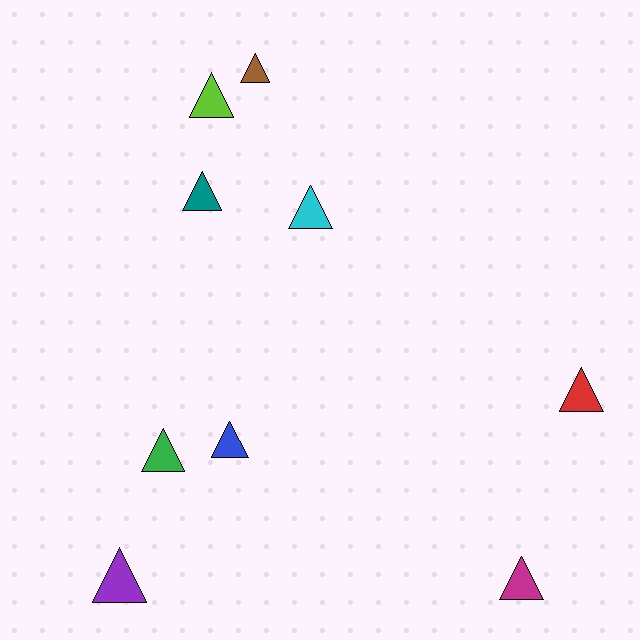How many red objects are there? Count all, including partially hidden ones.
There is 1 red object.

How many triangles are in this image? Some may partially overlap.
There are 9 triangles.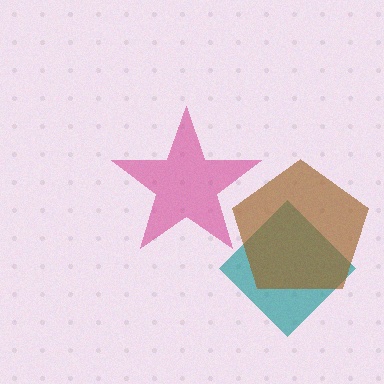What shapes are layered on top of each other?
The layered shapes are: a teal diamond, a magenta star, a brown pentagon.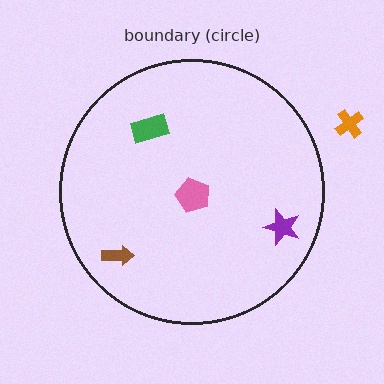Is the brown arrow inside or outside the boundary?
Inside.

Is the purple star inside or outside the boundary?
Inside.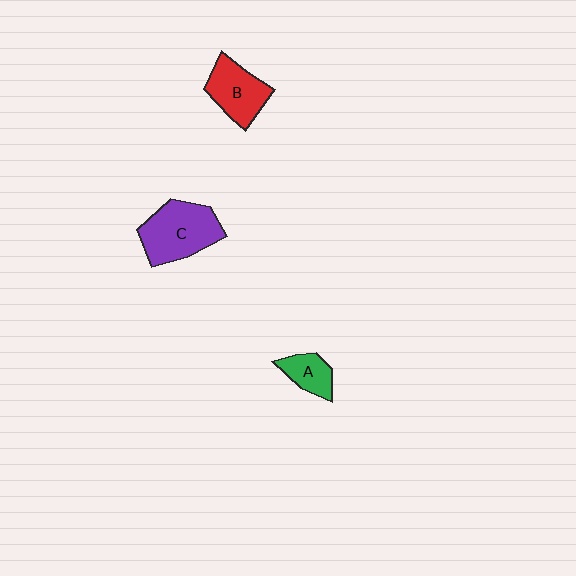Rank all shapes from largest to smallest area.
From largest to smallest: C (purple), B (red), A (green).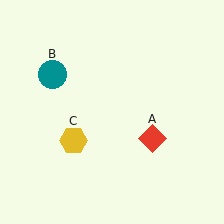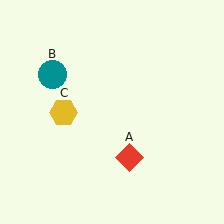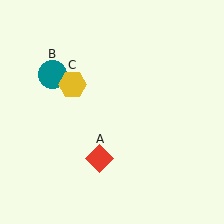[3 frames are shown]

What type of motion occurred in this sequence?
The red diamond (object A), yellow hexagon (object C) rotated clockwise around the center of the scene.